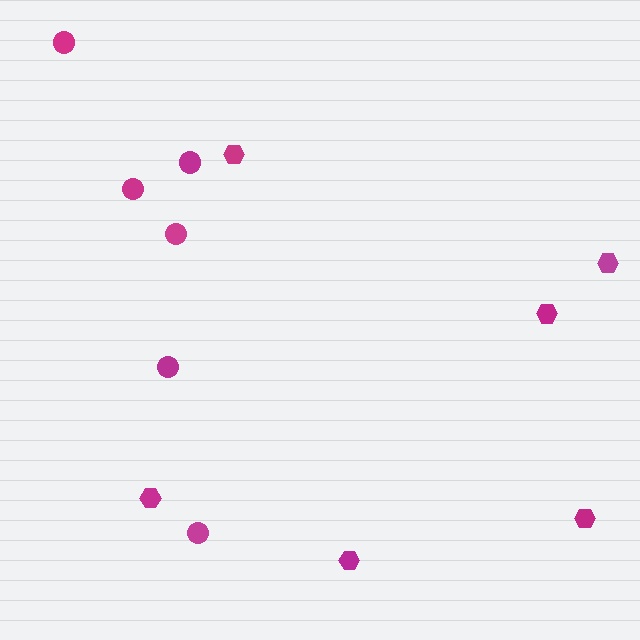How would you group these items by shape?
There are 2 groups: one group of hexagons (6) and one group of circles (6).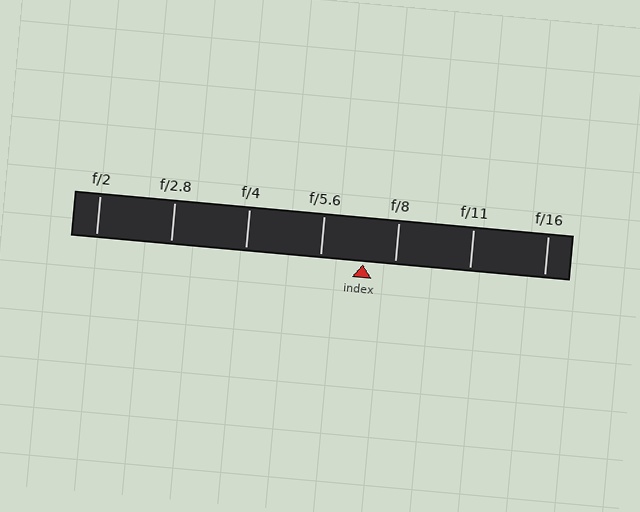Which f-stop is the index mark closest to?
The index mark is closest to f/8.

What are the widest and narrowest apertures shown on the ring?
The widest aperture shown is f/2 and the narrowest is f/16.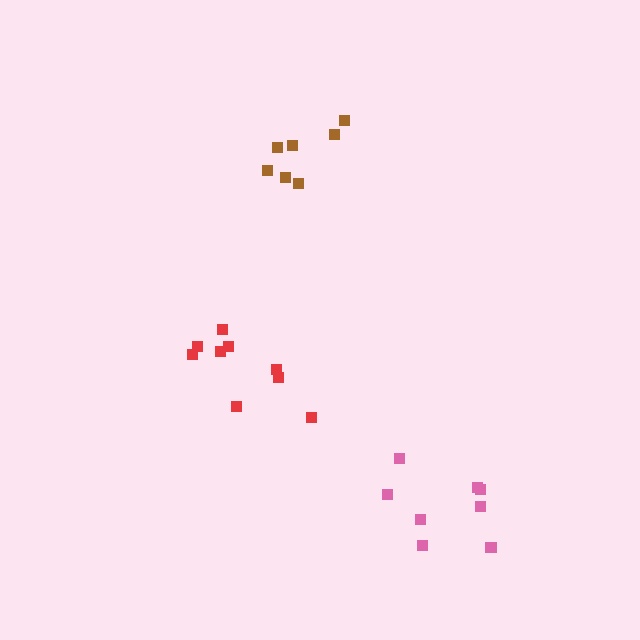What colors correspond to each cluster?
The clusters are colored: red, brown, pink.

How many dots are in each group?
Group 1: 9 dots, Group 2: 7 dots, Group 3: 8 dots (24 total).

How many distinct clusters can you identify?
There are 3 distinct clusters.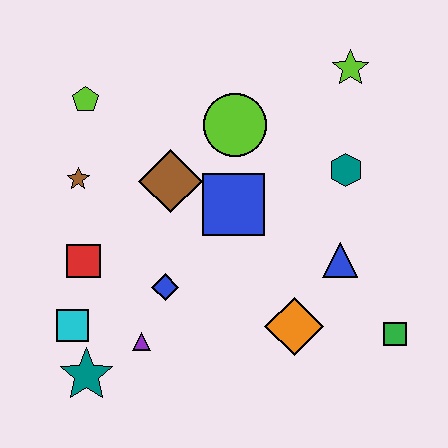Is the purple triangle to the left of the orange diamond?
Yes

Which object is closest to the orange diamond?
The blue triangle is closest to the orange diamond.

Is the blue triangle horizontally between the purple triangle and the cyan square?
No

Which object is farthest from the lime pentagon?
The green square is farthest from the lime pentagon.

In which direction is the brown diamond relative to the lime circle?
The brown diamond is to the left of the lime circle.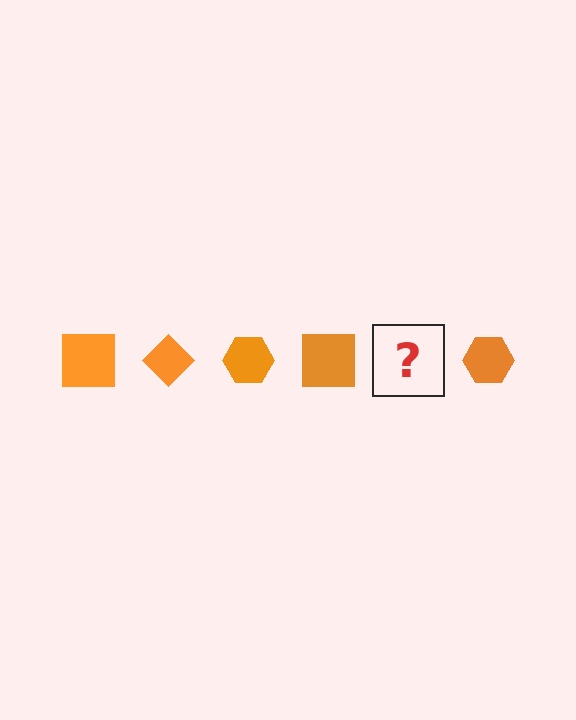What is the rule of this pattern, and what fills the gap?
The rule is that the pattern cycles through square, diamond, hexagon shapes in orange. The gap should be filled with an orange diamond.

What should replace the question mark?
The question mark should be replaced with an orange diamond.